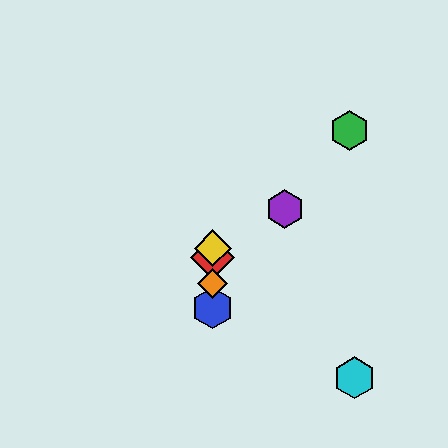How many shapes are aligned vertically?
4 shapes (the red diamond, the blue hexagon, the yellow diamond, the orange diamond) are aligned vertically.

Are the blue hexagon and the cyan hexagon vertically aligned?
No, the blue hexagon is at x≈213 and the cyan hexagon is at x≈354.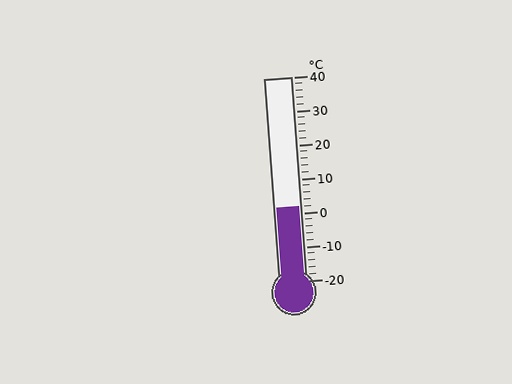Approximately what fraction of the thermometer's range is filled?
The thermometer is filled to approximately 35% of its range.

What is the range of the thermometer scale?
The thermometer scale ranges from -20°C to 40°C.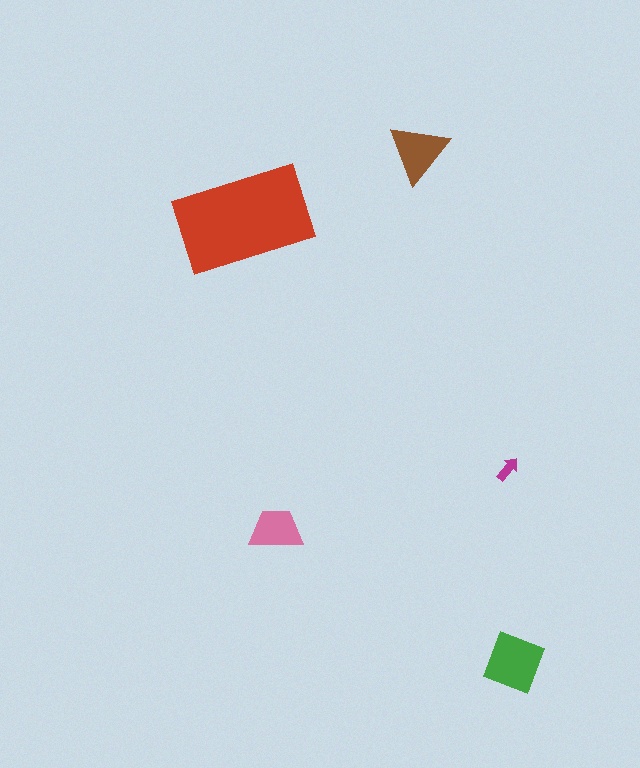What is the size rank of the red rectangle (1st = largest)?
1st.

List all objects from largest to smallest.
The red rectangle, the green diamond, the brown triangle, the pink trapezoid, the magenta arrow.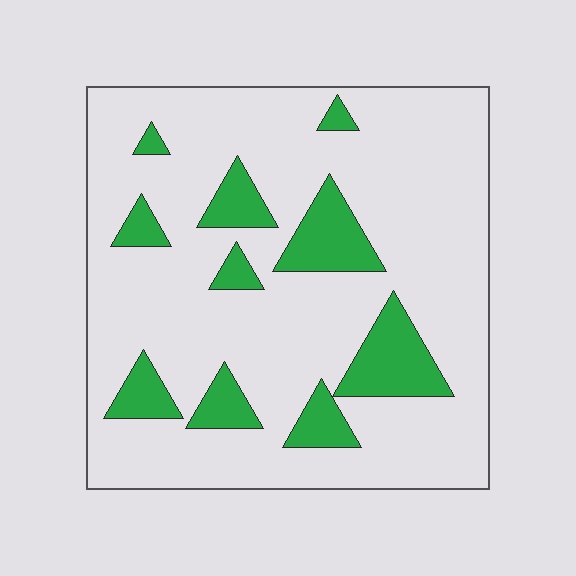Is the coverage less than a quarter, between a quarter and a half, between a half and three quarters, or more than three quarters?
Less than a quarter.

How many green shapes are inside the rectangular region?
10.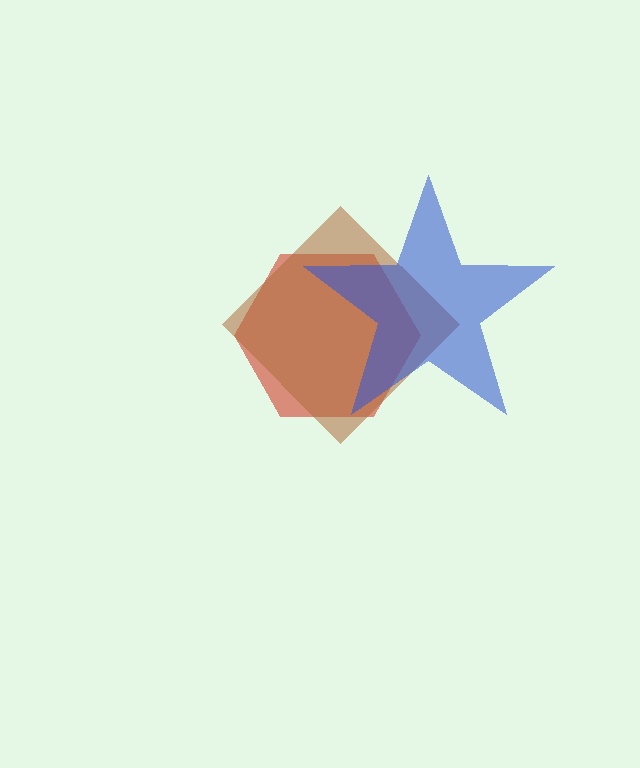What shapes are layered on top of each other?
The layered shapes are: a red hexagon, a brown diamond, a blue star.